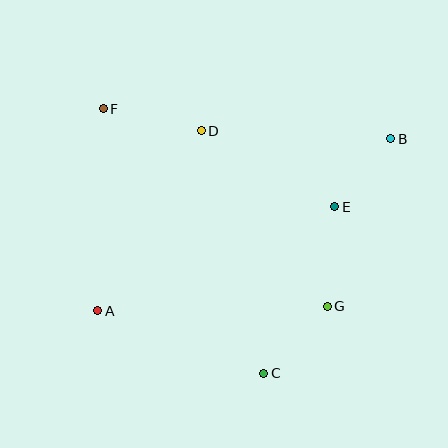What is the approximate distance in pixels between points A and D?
The distance between A and D is approximately 208 pixels.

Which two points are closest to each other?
Points B and E are closest to each other.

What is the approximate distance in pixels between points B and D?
The distance between B and D is approximately 190 pixels.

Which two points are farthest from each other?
Points A and B are farthest from each other.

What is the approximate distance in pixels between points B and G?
The distance between B and G is approximately 179 pixels.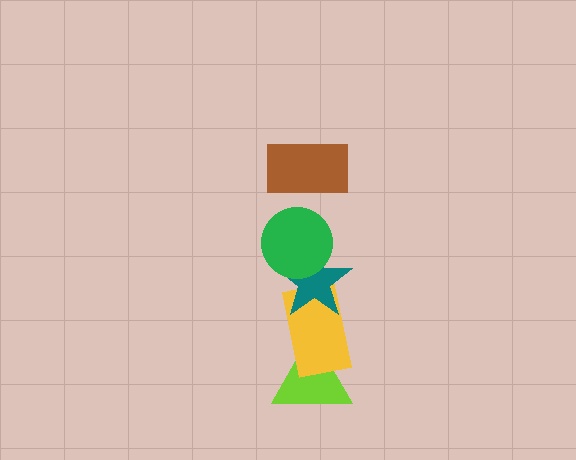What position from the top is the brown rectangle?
The brown rectangle is 1st from the top.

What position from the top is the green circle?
The green circle is 2nd from the top.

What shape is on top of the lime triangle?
The yellow rectangle is on top of the lime triangle.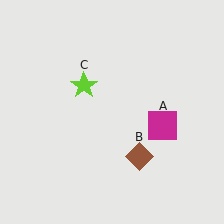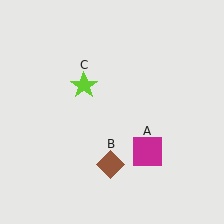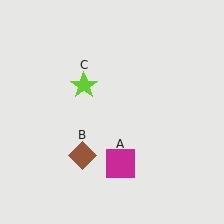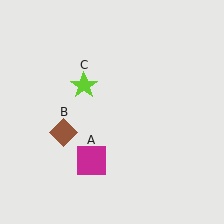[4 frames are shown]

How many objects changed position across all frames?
2 objects changed position: magenta square (object A), brown diamond (object B).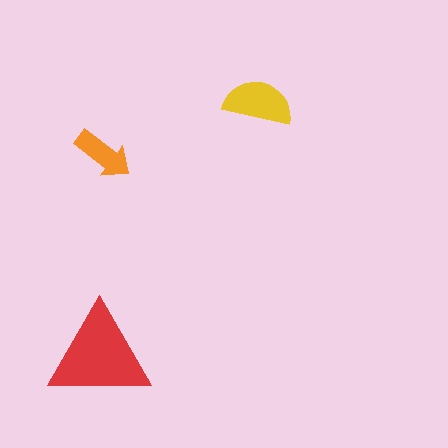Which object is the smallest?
The orange arrow.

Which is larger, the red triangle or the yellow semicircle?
The red triangle.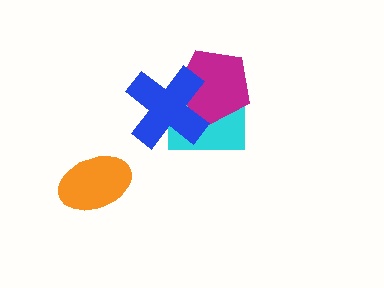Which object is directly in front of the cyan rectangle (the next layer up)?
The magenta pentagon is directly in front of the cyan rectangle.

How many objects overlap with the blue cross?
2 objects overlap with the blue cross.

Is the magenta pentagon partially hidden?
Yes, it is partially covered by another shape.